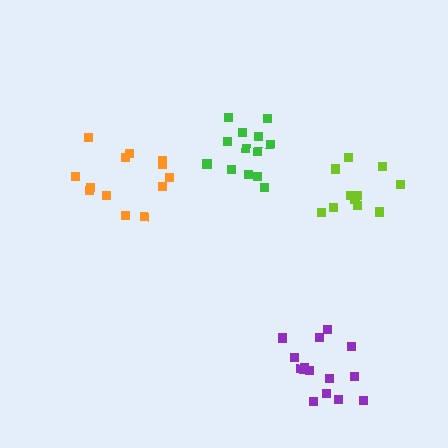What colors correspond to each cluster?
The clusters are colored: orange, green, purple, lime.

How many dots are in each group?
Group 1: 13 dots, Group 2: 13 dots, Group 3: 14 dots, Group 4: 11 dots (51 total).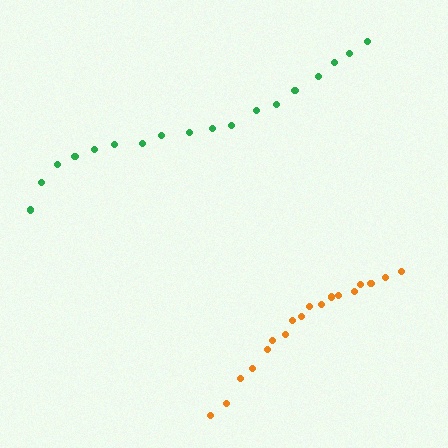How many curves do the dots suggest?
There are 2 distinct paths.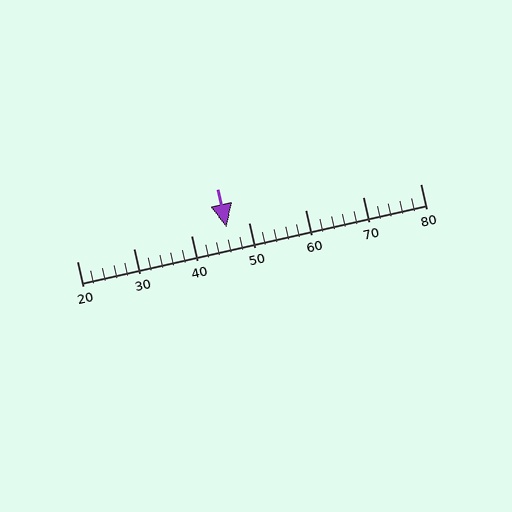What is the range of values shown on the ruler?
The ruler shows values from 20 to 80.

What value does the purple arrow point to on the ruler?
The purple arrow points to approximately 46.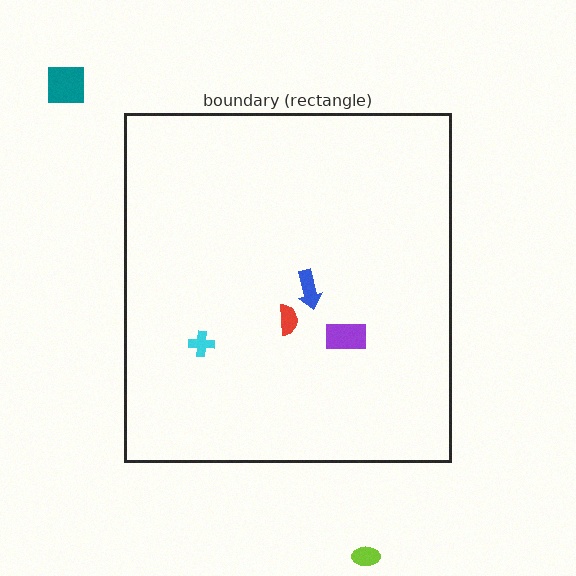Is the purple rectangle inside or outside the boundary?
Inside.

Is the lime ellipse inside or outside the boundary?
Outside.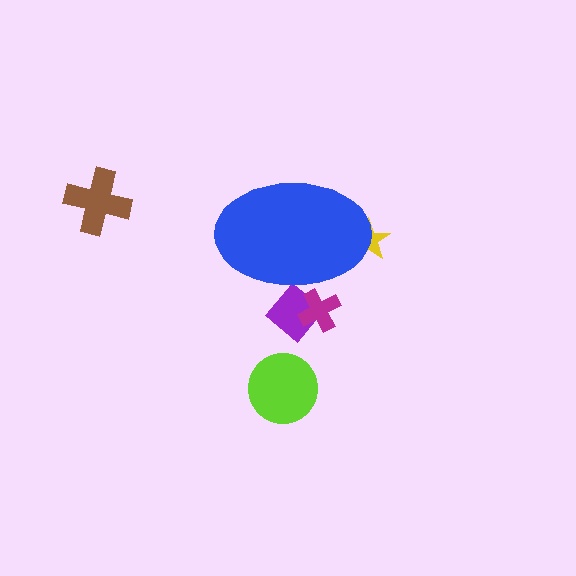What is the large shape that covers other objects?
A blue ellipse.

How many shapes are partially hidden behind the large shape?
3 shapes are partially hidden.